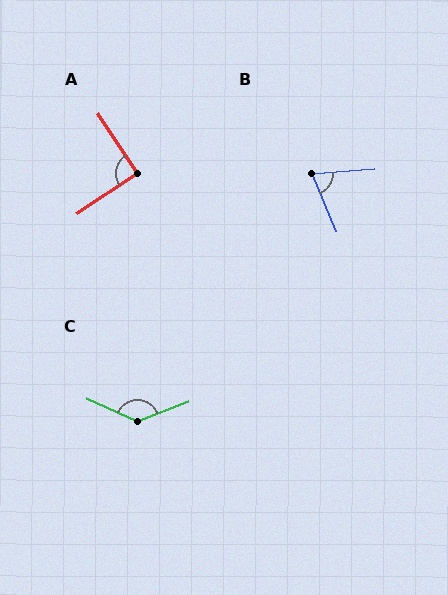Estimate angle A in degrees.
Approximately 90 degrees.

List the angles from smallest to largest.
B (71°), A (90°), C (135°).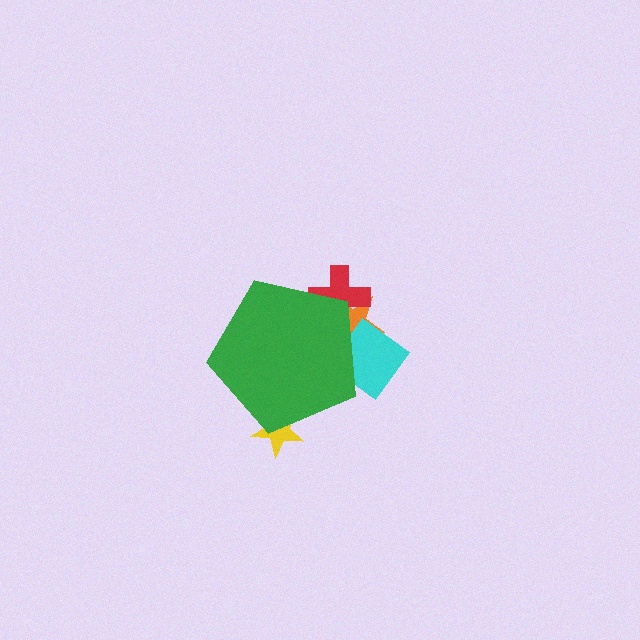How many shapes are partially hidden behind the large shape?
4 shapes are partially hidden.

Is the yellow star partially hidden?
Yes, the yellow star is partially hidden behind the green pentagon.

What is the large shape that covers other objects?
A green pentagon.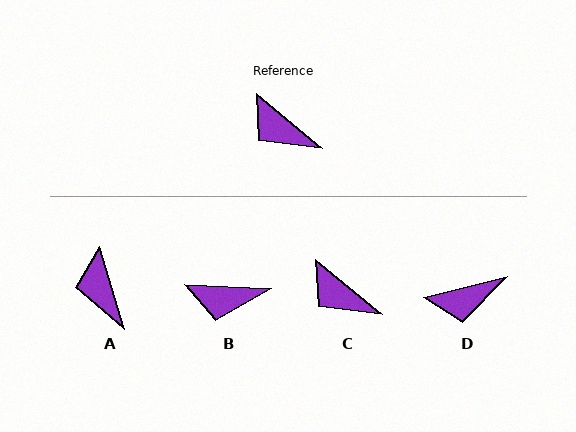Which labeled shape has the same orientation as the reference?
C.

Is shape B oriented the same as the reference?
No, it is off by about 37 degrees.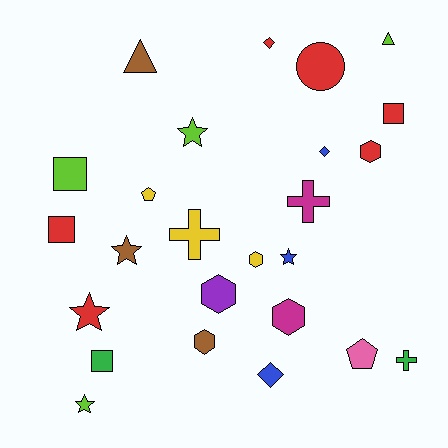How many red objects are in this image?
There are 6 red objects.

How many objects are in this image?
There are 25 objects.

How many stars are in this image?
There are 5 stars.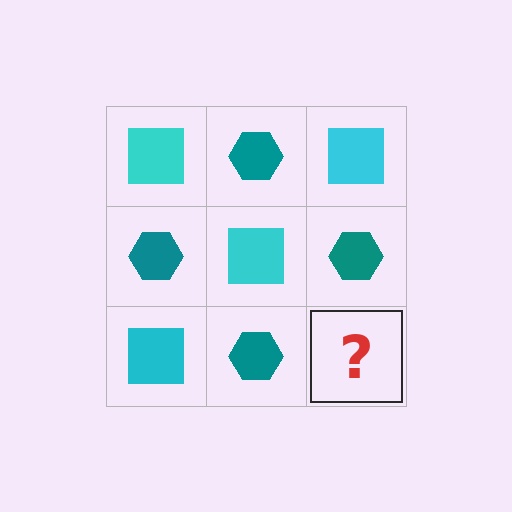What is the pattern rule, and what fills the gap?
The rule is that it alternates cyan square and teal hexagon in a checkerboard pattern. The gap should be filled with a cyan square.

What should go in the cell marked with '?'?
The missing cell should contain a cyan square.